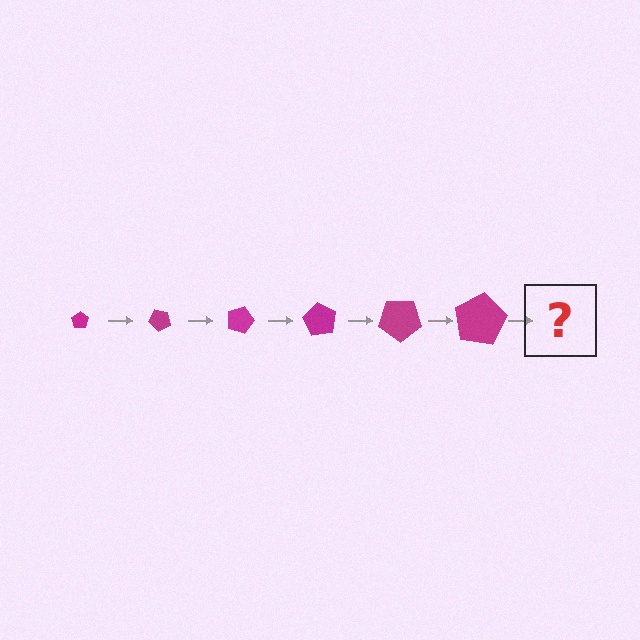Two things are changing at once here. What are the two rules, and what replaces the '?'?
The two rules are that the pentagon grows larger each step and it rotates 45 degrees each step. The '?' should be a pentagon, larger than the previous one and rotated 270 degrees from the start.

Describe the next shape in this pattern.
It should be a pentagon, larger than the previous one and rotated 270 degrees from the start.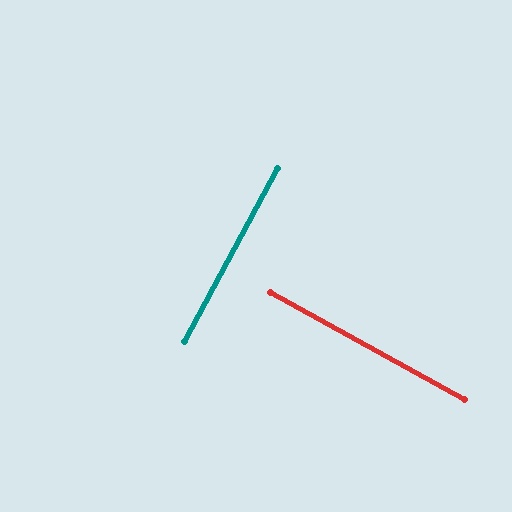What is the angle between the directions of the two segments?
Approximately 90 degrees.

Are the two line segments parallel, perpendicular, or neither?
Perpendicular — they meet at approximately 90°.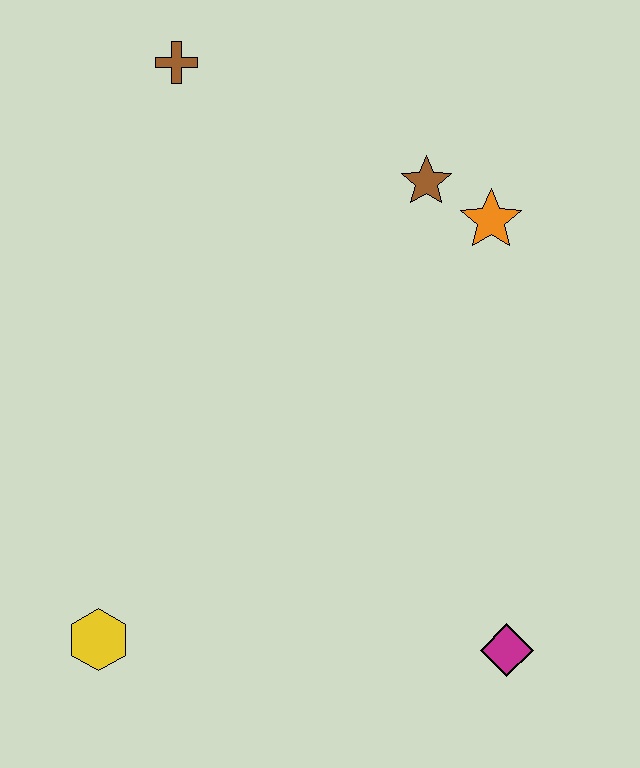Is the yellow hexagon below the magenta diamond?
No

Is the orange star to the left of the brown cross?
No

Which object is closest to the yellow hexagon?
The magenta diamond is closest to the yellow hexagon.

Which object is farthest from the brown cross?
The magenta diamond is farthest from the brown cross.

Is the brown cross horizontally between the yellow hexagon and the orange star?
Yes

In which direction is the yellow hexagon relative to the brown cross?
The yellow hexagon is below the brown cross.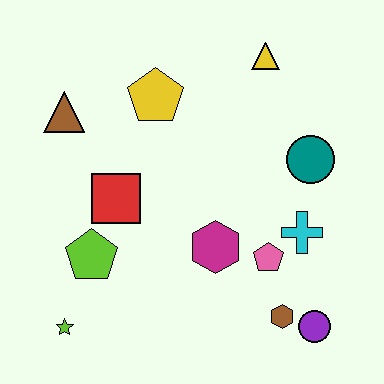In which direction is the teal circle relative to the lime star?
The teal circle is to the right of the lime star.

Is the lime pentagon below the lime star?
No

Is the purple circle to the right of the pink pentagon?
Yes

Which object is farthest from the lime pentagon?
The yellow triangle is farthest from the lime pentagon.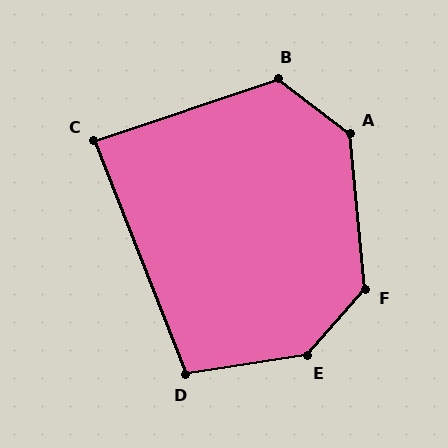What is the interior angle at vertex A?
Approximately 133 degrees (obtuse).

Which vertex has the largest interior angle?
E, at approximately 140 degrees.